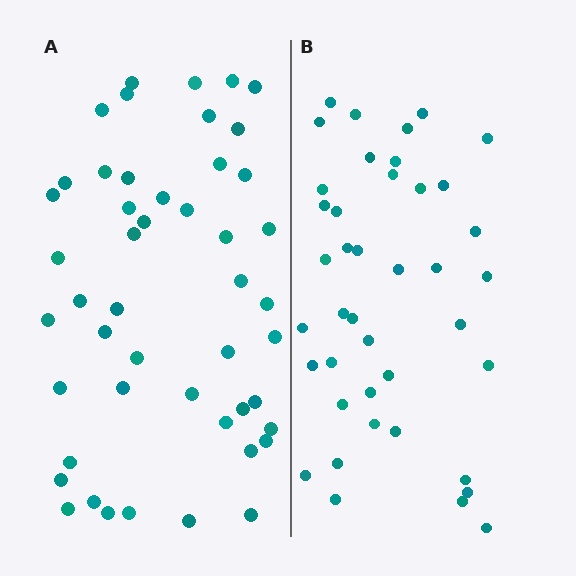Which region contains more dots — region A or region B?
Region A (the left region) has more dots.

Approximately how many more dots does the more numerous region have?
Region A has roughly 8 or so more dots than region B.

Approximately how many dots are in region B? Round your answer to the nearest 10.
About 40 dots. (The exact count is 41, which rounds to 40.)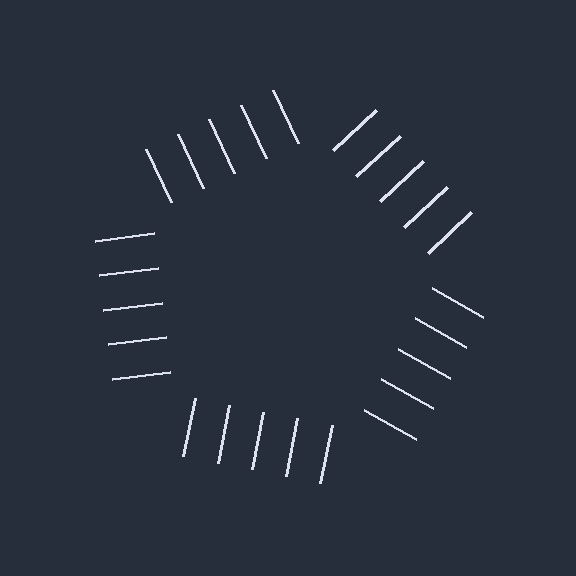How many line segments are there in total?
25 — 5 along each of the 5 edges.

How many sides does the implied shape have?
5 sides — the line-ends trace a pentagon.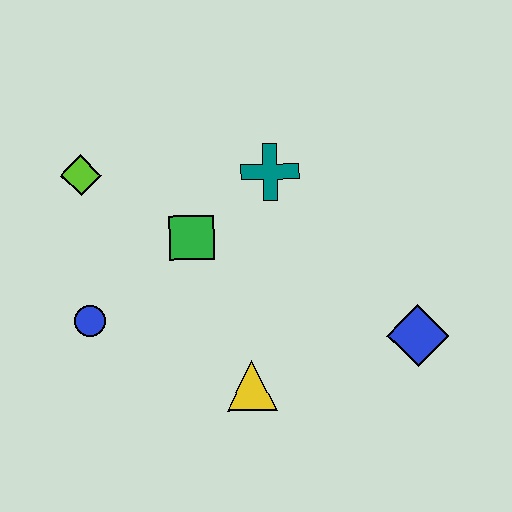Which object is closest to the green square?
The teal cross is closest to the green square.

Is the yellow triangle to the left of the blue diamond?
Yes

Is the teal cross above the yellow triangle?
Yes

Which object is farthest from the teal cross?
The blue circle is farthest from the teal cross.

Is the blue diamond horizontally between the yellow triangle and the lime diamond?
No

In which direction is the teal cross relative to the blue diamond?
The teal cross is above the blue diamond.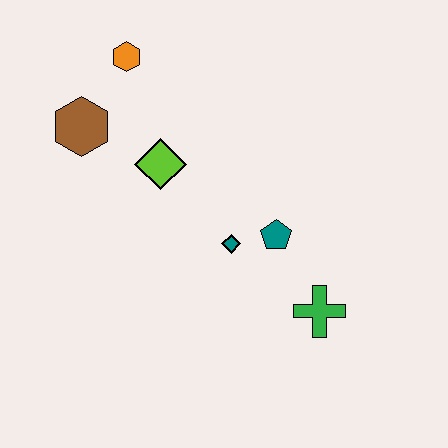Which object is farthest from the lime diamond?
The green cross is farthest from the lime diamond.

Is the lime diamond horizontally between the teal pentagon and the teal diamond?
No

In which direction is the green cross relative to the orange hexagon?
The green cross is below the orange hexagon.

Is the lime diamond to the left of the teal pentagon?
Yes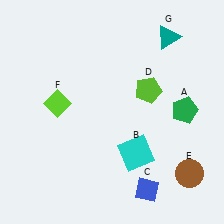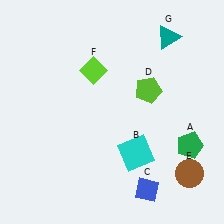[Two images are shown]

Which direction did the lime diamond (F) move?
The lime diamond (F) moved right.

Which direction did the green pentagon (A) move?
The green pentagon (A) moved down.